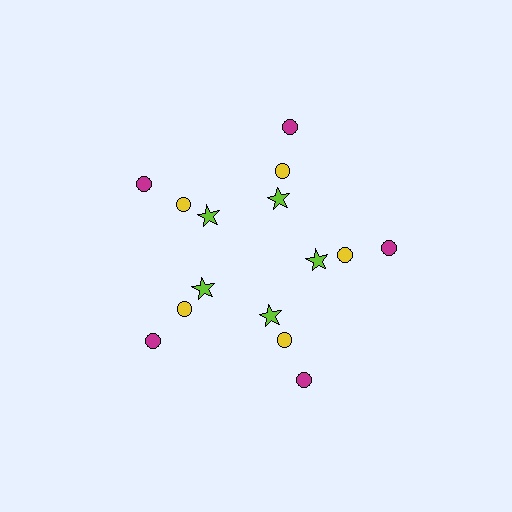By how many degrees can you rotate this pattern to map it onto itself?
The pattern maps onto itself every 72 degrees of rotation.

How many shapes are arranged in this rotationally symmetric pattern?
There are 15 shapes, arranged in 5 groups of 3.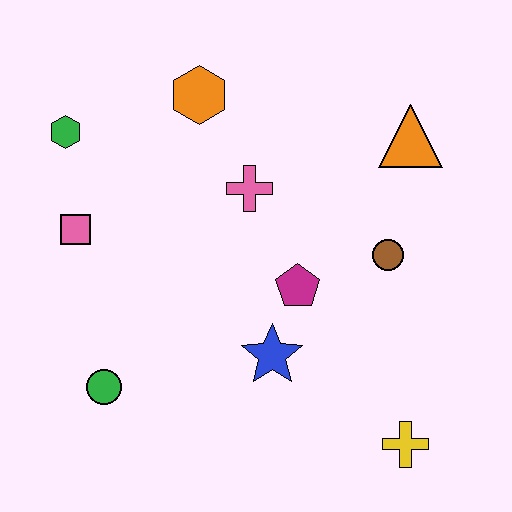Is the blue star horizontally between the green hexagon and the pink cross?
No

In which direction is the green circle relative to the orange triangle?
The green circle is to the left of the orange triangle.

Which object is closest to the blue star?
The magenta pentagon is closest to the blue star.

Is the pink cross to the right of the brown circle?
No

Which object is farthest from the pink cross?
The yellow cross is farthest from the pink cross.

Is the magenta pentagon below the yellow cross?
No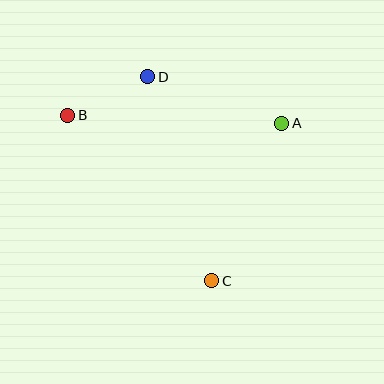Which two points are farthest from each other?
Points B and C are farthest from each other.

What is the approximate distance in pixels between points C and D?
The distance between C and D is approximately 214 pixels.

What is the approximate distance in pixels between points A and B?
The distance between A and B is approximately 214 pixels.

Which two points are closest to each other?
Points B and D are closest to each other.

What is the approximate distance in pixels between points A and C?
The distance between A and C is approximately 173 pixels.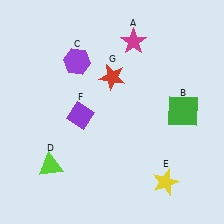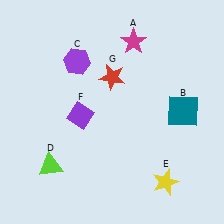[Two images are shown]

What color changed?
The square (B) changed from green in Image 1 to teal in Image 2.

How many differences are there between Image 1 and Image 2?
There is 1 difference between the two images.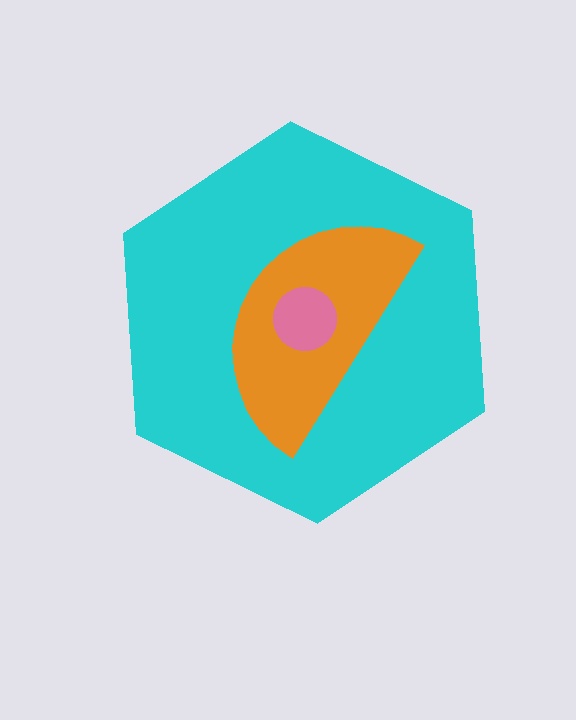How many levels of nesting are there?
3.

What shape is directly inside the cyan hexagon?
The orange semicircle.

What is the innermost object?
The pink circle.